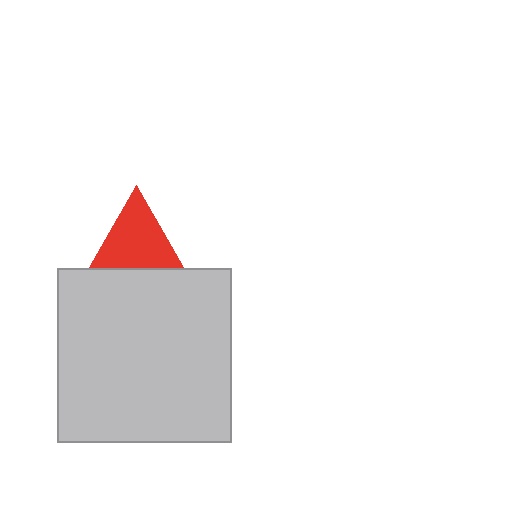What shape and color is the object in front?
The object in front is a light gray square.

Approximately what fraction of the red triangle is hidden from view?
Roughly 42% of the red triangle is hidden behind the light gray square.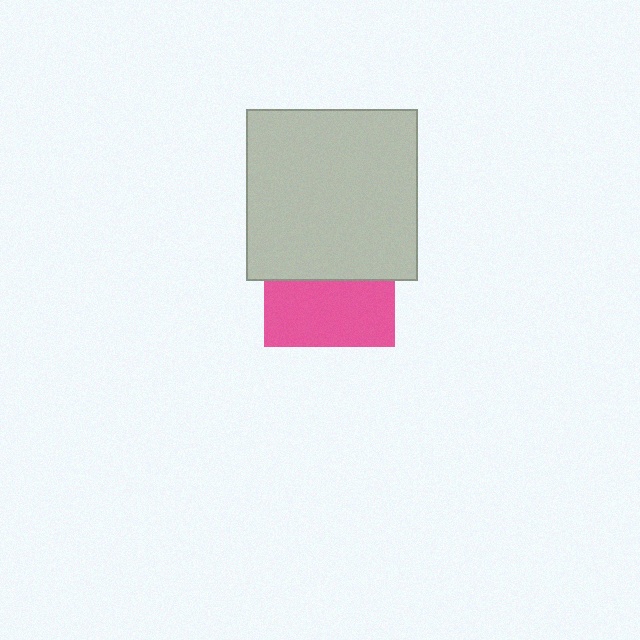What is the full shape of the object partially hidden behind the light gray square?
The partially hidden object is a pink square.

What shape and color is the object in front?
The object in front is a light gray square.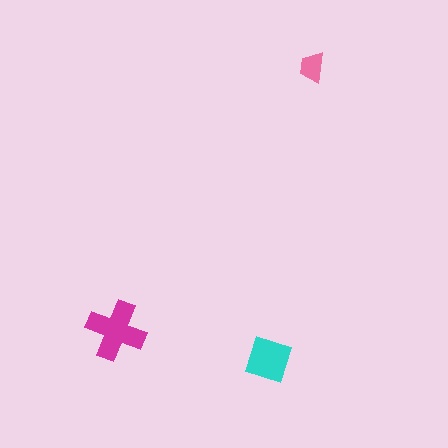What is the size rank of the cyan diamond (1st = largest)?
2nd.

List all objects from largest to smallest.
The magenta cross, the cyan diamond, the pink trapezoid.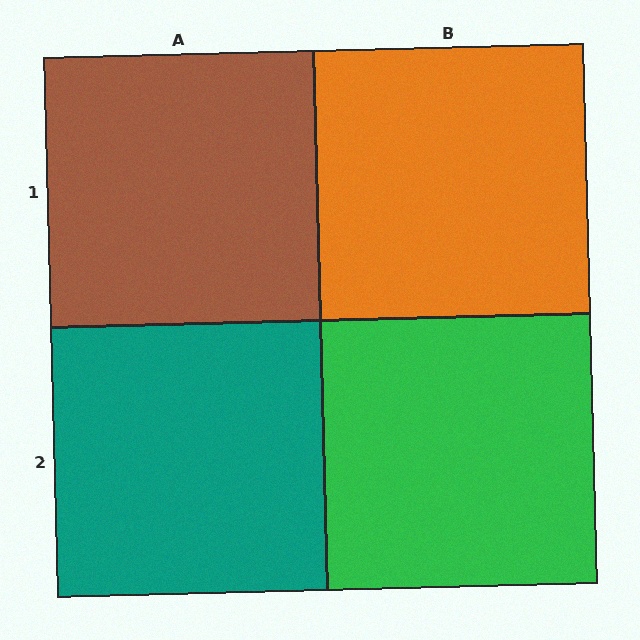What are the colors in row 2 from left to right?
Teal, green.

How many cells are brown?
1 cell is brown.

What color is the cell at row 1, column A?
Brown.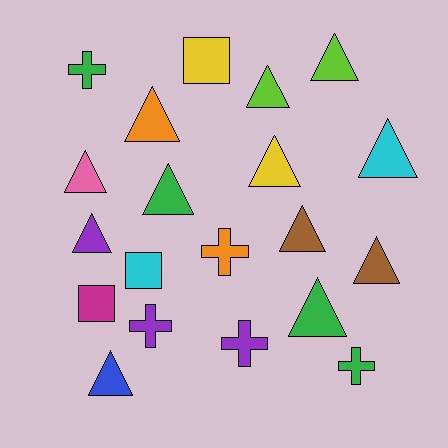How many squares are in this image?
There are 3 squares.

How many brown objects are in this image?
There are 2 brown objects.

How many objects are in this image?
There are 20 objects.